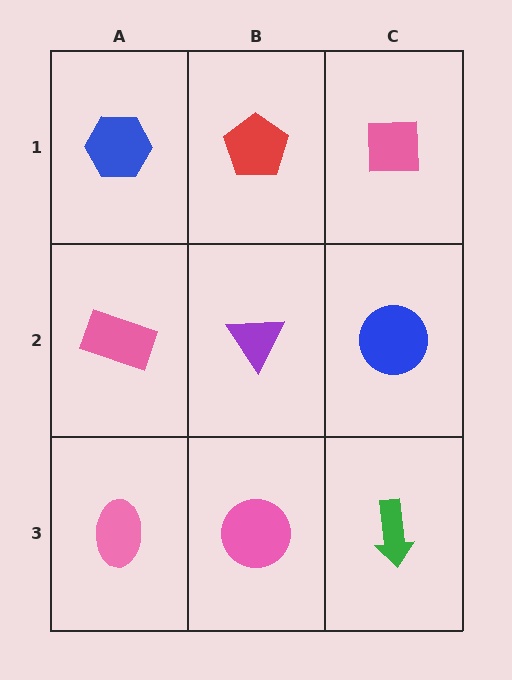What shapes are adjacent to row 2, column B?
A red pentagon (row 1, column B), a pink circle (row 3, column B), a pink rectangle (row 2, column A), a blue circle (row 2, column C).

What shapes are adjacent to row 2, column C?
A pink square (row 1, column C), a green arrow (row 3, column C), a purple triangle (row 2, column B).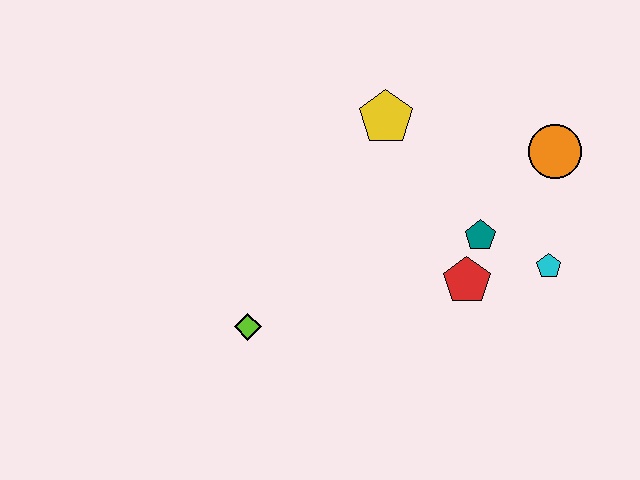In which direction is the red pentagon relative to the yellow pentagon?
The red pentagon is below the yellow pentagon.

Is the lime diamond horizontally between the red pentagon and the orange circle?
No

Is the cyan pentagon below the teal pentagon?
Yes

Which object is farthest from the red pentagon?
The lime diamond is farthest from the red pentagon.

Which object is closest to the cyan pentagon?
The teal pentagon is closest to the cyan pentagon.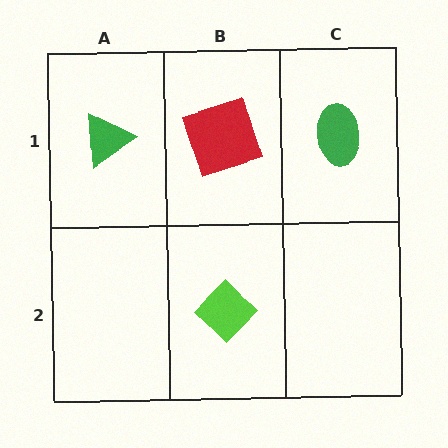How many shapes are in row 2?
1 shape.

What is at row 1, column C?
A green ellipse.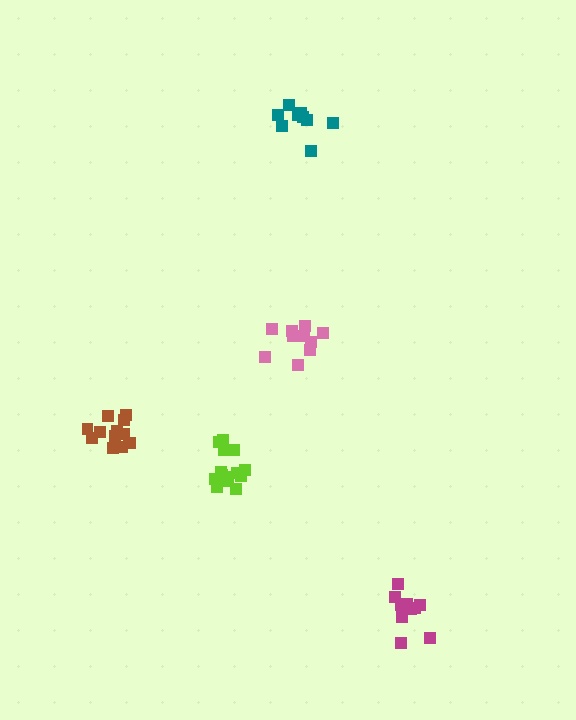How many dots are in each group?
Group 1: 14 dots, Group 2: 11 dots, Group 3: 9 dots, Group 4: 10 dots, Group 5: 14 dots (58 total).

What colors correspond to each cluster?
The clusters are colored: lime, magenta, teal, pink, brown.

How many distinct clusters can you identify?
There are 5 distinct clusters.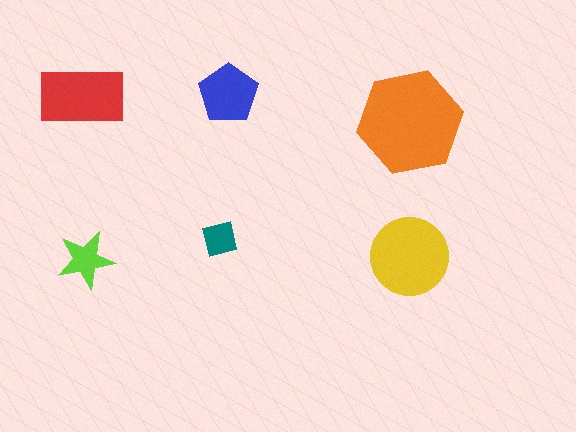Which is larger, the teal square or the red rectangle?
The red rectangle.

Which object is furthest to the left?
The red rectangle is leftmost.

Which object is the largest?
The orange hexagon.